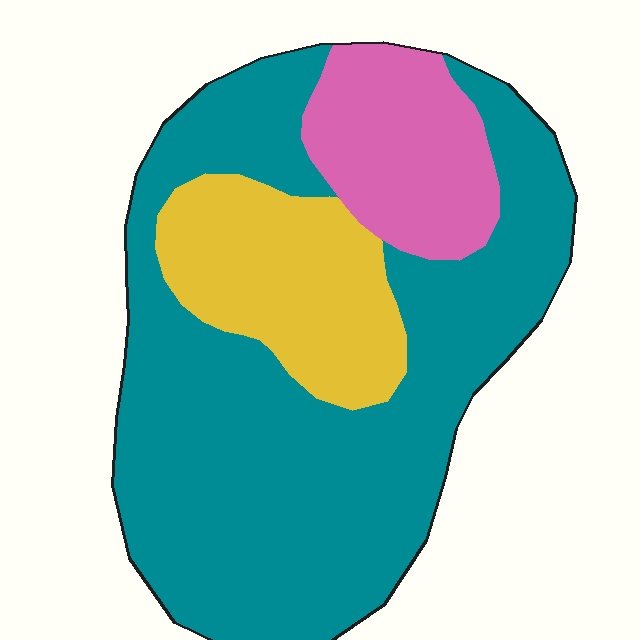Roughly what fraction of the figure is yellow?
Yellow covers roughly 20% of the figure.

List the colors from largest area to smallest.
From largest to smallest: teal, yellow, pink.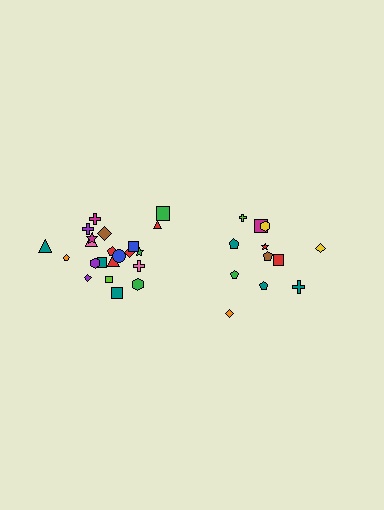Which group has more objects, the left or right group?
The left group.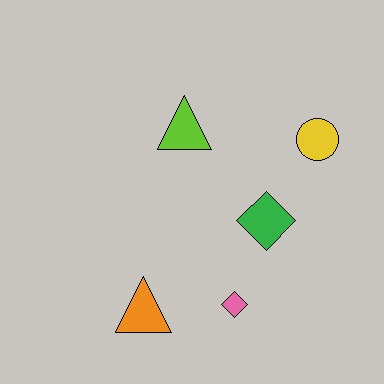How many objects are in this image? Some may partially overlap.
There are 5 objects.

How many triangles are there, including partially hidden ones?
There are 2 triangles.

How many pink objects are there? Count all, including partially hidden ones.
There is 1 pink object.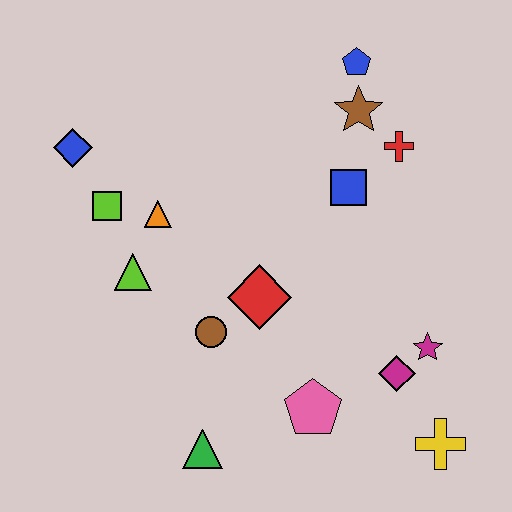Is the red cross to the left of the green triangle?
No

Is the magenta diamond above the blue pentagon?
No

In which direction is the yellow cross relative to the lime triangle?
The yellow cross is to the right of the lime triangle.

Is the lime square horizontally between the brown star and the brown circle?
No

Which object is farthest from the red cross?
The green triangle is farthest from the red cross.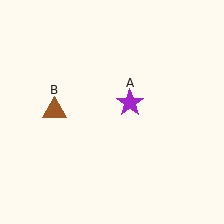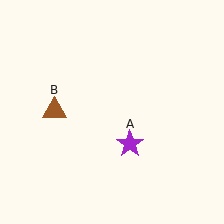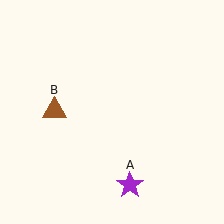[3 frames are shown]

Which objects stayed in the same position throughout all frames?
Brown triangle (object B) remained stationary.